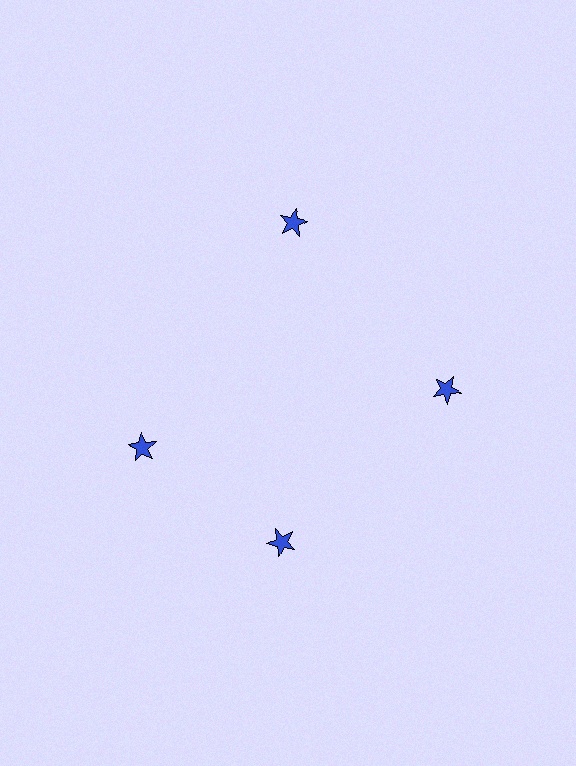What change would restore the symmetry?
The symmetry would be restored by rotating it back into even spacing with its neighbors so that all 4 stars sit at equal angles and equal distance from the center.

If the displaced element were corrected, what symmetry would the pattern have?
It would have 4-fold rotational symmetry — the pattern would map onto itself every 90 degrees.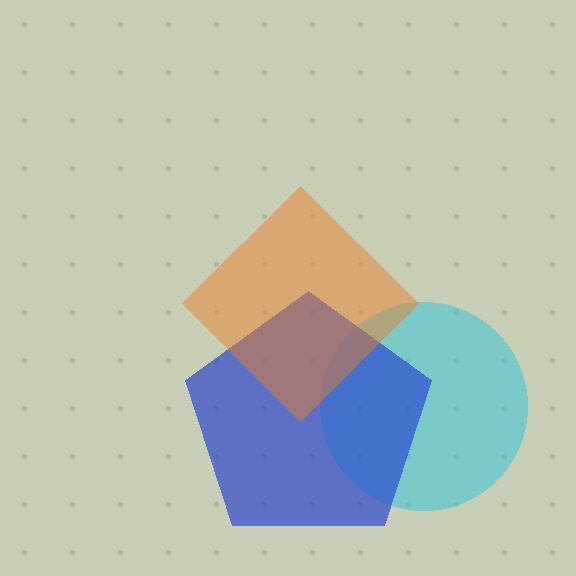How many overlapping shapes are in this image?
There are 3 overlapping shapes in the image.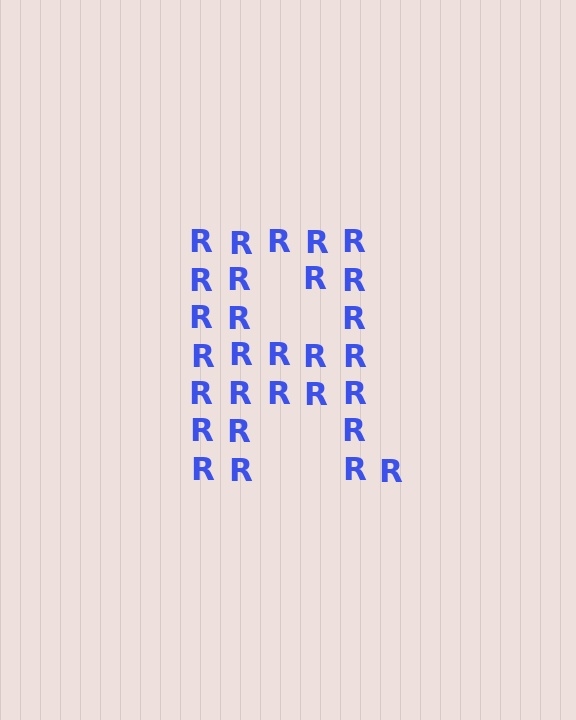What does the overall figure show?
The overall figure shows the letter R.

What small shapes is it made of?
It is made of small letter R's.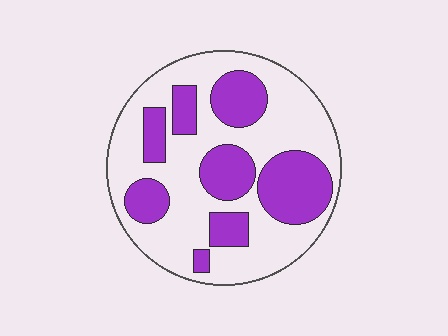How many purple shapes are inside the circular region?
8.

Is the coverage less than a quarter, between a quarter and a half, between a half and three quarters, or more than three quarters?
Between a quarter and a half.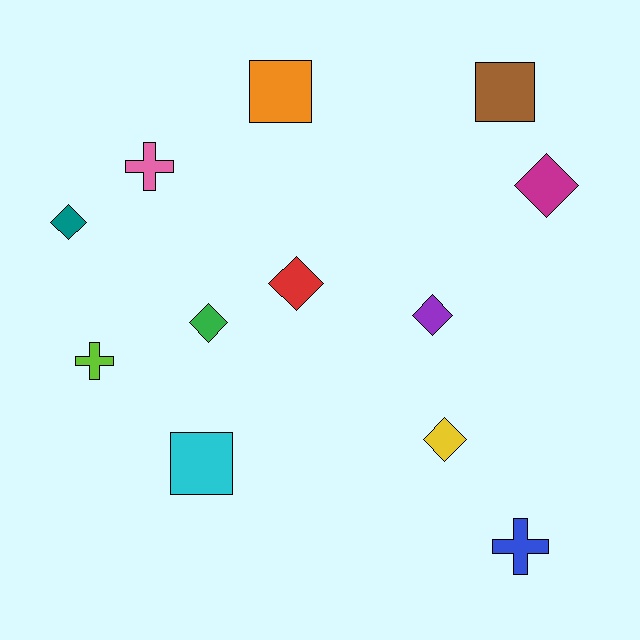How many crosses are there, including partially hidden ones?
There are 3 crosses.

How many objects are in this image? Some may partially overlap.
There are 12 objects.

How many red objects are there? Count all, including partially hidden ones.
There is 1 red object.